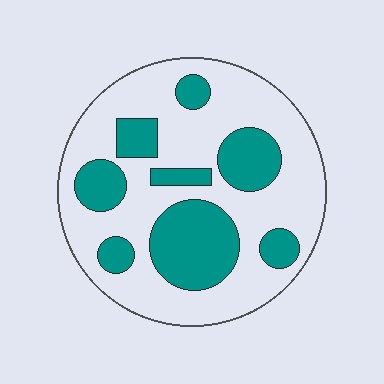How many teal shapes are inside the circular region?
8.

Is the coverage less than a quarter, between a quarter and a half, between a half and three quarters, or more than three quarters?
Between a quarter and a half.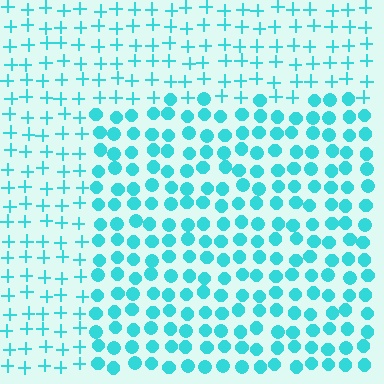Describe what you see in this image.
The image is filled with small cyan elements arranged in a uniform grid. A rectangle-shaped region contains circles, while the surrounding area contains plus signs. The boundary is defined purely by the change in element shape.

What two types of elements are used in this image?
The image uses circles inside the rectangle region and plus signs outside it.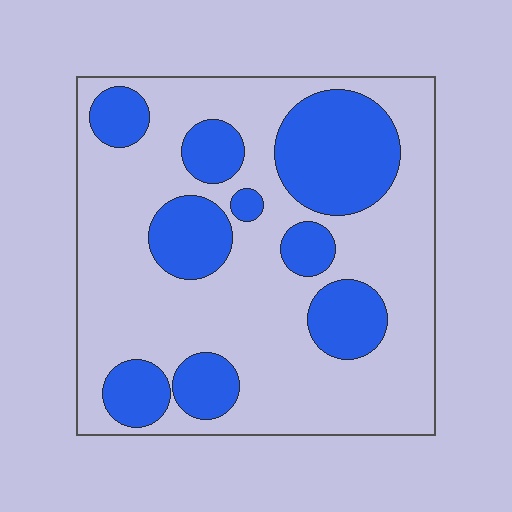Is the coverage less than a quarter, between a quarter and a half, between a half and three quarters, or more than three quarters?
Between a quarter and a half.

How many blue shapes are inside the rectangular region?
9.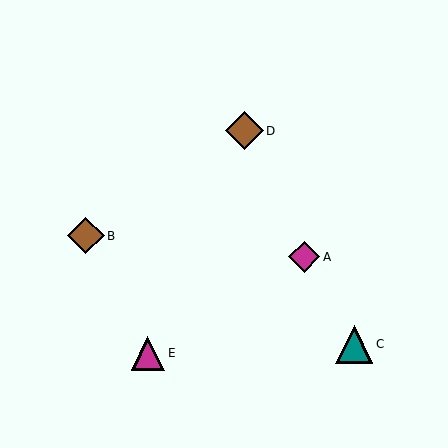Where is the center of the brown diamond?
The center of the brown diamond is at (244, 131).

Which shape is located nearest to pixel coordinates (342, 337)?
The teal triangle (labeled C) at (354, 345) is nearest to that location.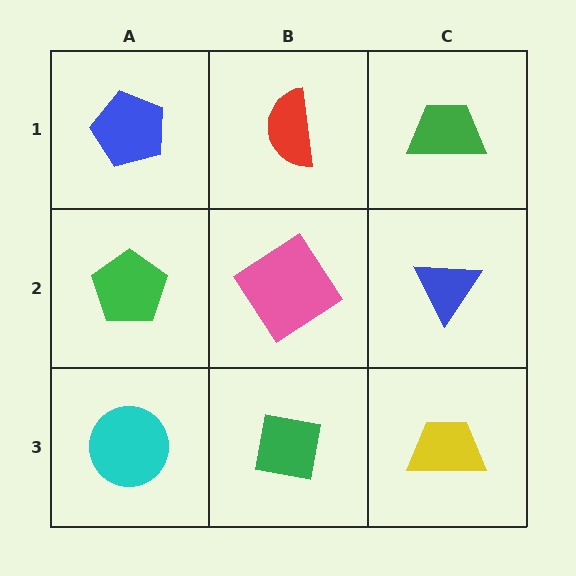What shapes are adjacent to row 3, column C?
A blue triangle (row 2, column C), a green square (row 3, column B).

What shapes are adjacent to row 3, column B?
A pink diamond (row 2, column B), a cyan circle (row 3, column A), a yellow trapezoid (row 3, column C).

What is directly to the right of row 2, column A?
A pink diamond.